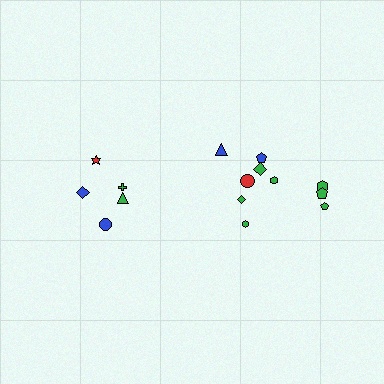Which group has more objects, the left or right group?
The right group.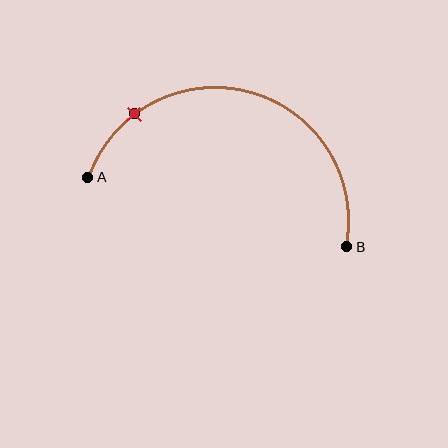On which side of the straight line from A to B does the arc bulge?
The arc bulges above the straight line connecting A and B.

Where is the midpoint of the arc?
The arc midpoint is the point on the curve farthest from the straight line joining A and B. It sits above that line.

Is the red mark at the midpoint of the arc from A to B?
No. The red mark lies on the arc but is closer to endpoint A. The arc midpoint would be at the point on the curve equidistant along the arc from both A and B.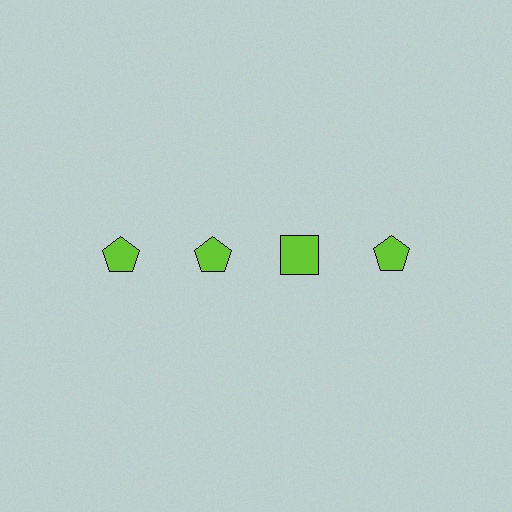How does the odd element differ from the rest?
It has a different shape: square instead of pentagon.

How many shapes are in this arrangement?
There are 4 shapes arranged in a grid pattern.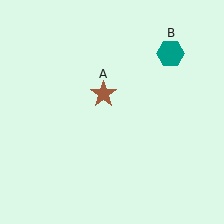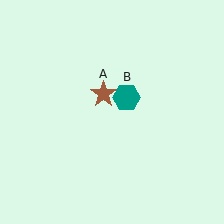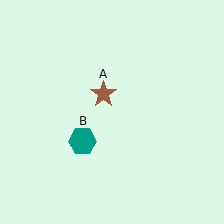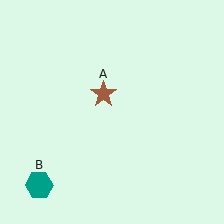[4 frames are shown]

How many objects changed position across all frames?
1 object changed position: teal hexagon (object B).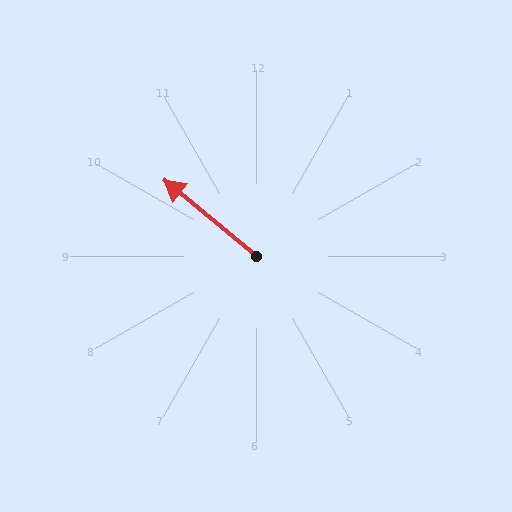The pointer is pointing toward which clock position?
Roughly 10 o'clock.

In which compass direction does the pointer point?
Northwest.